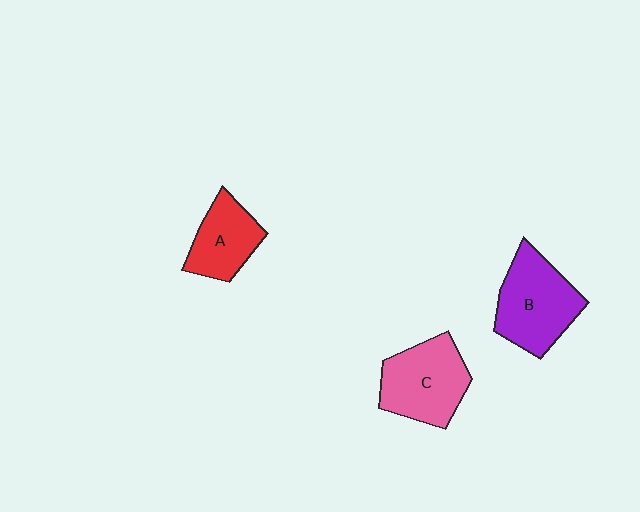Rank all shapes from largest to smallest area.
From largest to smallest: B (purple), C (pink), A (red).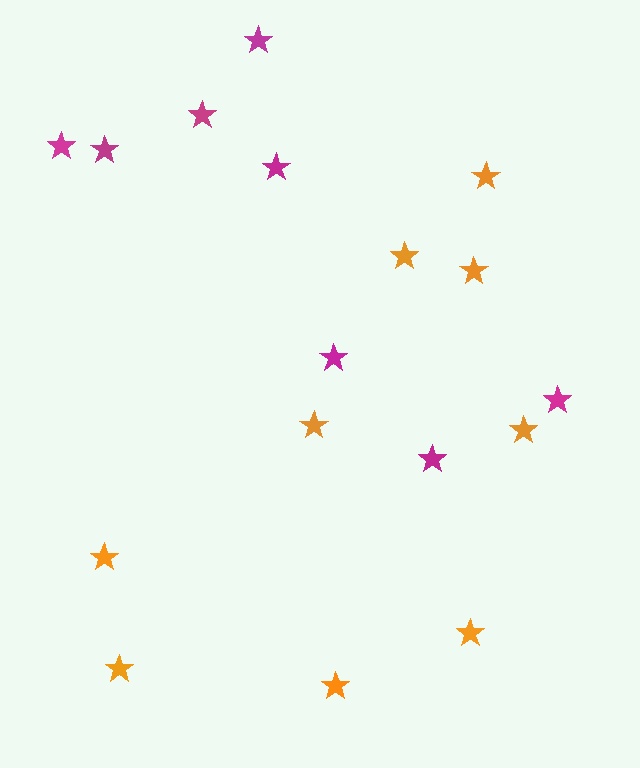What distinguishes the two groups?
There are 2 groups: one group of orange stars (9) and one group of magenta stars (8).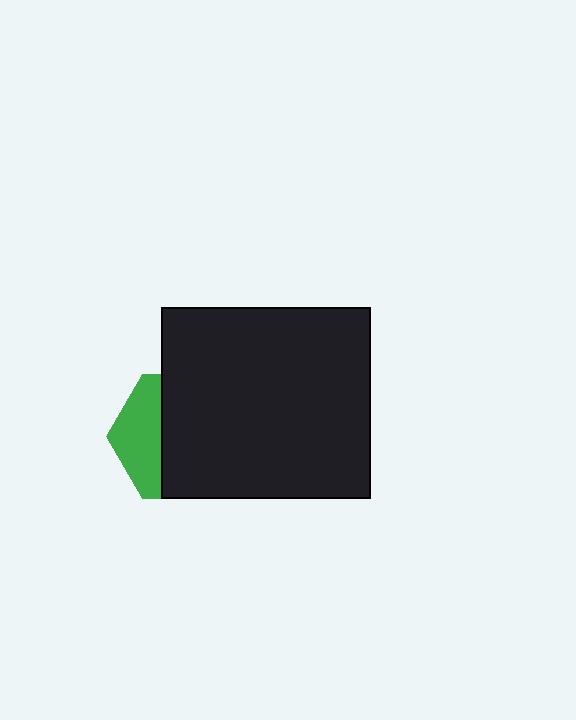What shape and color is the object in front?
The object in front is a black rectangle.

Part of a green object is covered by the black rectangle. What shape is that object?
It is a hexagon.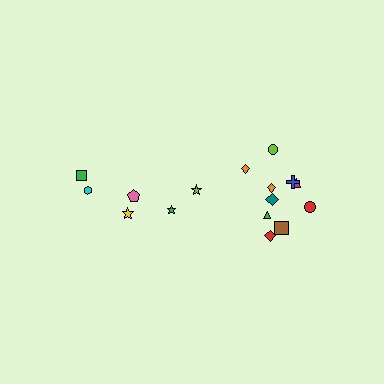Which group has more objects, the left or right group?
The right group.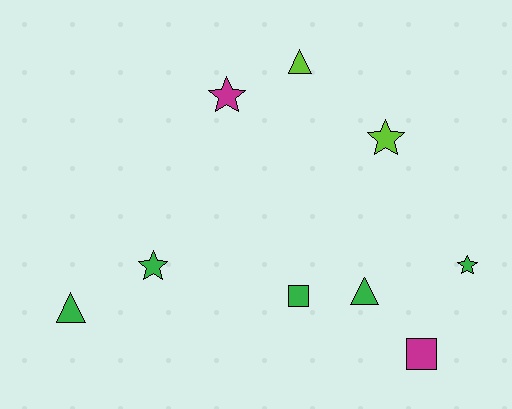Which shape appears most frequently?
Star, with 4 objects.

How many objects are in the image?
There are 9 objects.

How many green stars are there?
There are 2 green stars.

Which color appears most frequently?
Green, with 5 objects.